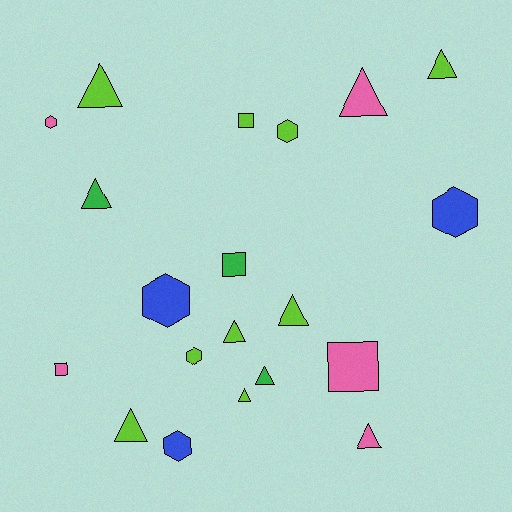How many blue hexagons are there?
There are 3 blue hexagons.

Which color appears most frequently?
Lime, with 9 objects.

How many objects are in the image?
There are 20 objects.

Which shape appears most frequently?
Triangle, with 10 objects.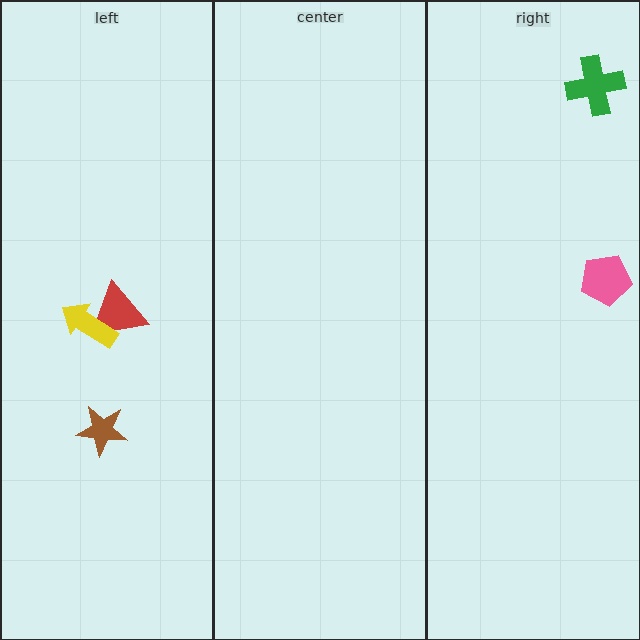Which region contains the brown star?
The left region.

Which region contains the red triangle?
The left region.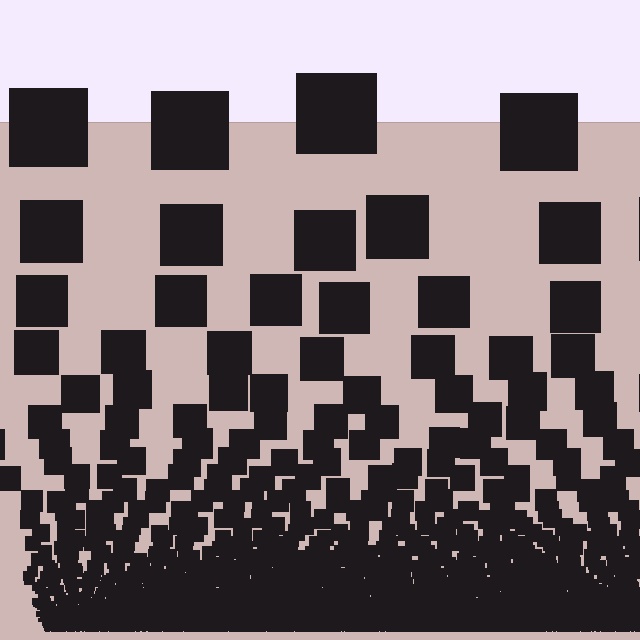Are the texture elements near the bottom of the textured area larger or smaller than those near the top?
Smaller. The gradient is inverted — elements near the bottom are smaller and denser.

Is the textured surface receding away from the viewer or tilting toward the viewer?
The surface appears to tilt toward the viewer. Texture elements get larger and sparser toward the top.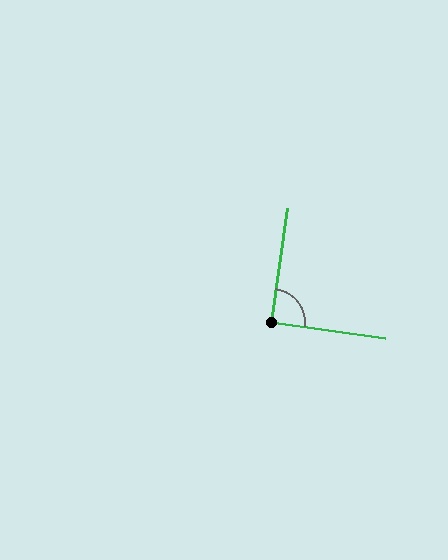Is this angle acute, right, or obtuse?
It is approximately a right angle.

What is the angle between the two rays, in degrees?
Approximately 90 degrees.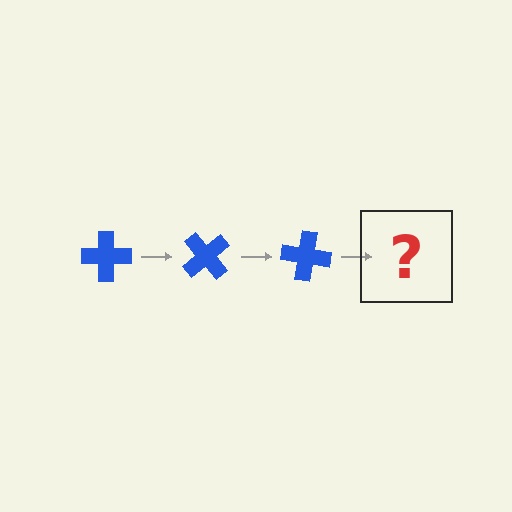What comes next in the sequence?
The next element should be a blue cross rotated 150 degrees.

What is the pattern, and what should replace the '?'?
The pattern is that the cross rotates 50 degrees each step. The '?' should be a blue cross rotated 150 degrees.